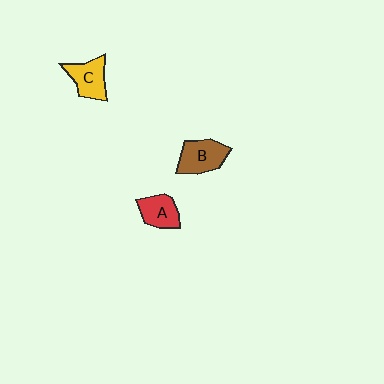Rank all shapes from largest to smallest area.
From largest to smallest: B (brown), C (yellow), A (red).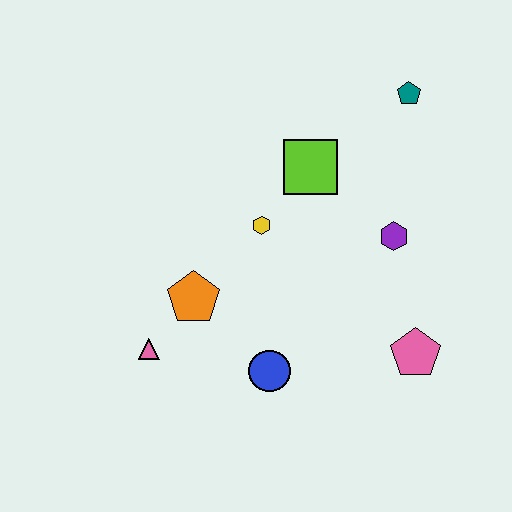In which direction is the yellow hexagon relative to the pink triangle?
The yellow hexagon is above the pink triangle.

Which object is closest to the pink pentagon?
The purple hexagon is closest to the pink pentagon.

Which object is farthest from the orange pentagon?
The teal pentagon is farthest from the orange pentagon.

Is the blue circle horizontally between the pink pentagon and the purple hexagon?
No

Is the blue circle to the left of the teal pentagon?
Yes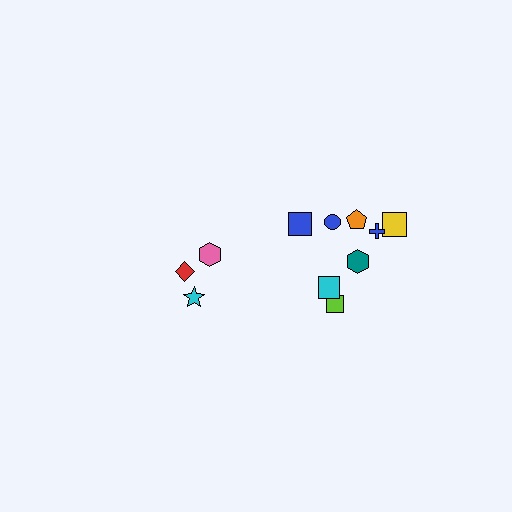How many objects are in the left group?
There are 3 objects.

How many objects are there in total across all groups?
There are 11 objects.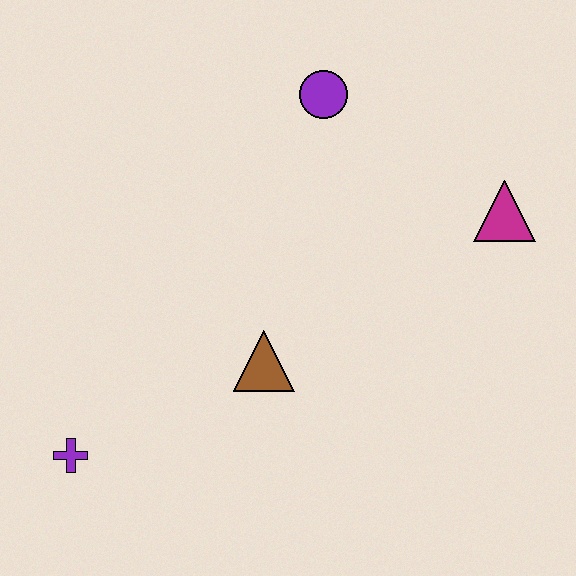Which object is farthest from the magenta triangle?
The purple cross is farthest from the magenta triangle.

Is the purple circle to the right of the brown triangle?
Yes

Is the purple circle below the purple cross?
No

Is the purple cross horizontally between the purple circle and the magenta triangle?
No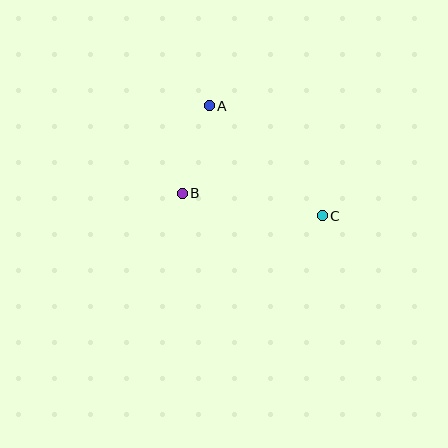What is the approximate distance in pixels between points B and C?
The distance between B and C is approximately 142 pixels.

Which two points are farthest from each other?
Points A and C are farthest from each other.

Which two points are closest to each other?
Points A and B are closest to each other.